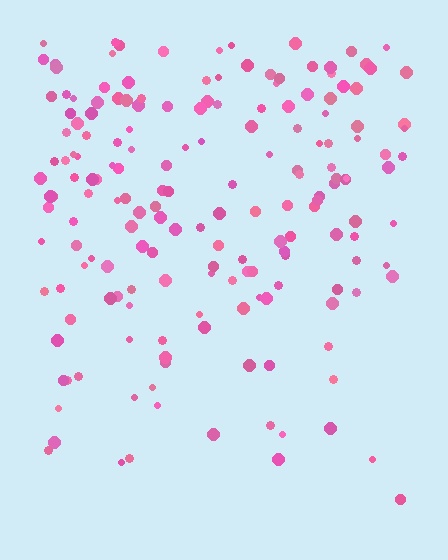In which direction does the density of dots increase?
From bottom to top, with the top side densest.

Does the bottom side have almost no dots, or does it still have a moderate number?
Still a moderate number, just noticeably fewer than the top.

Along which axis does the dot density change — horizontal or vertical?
Vertical.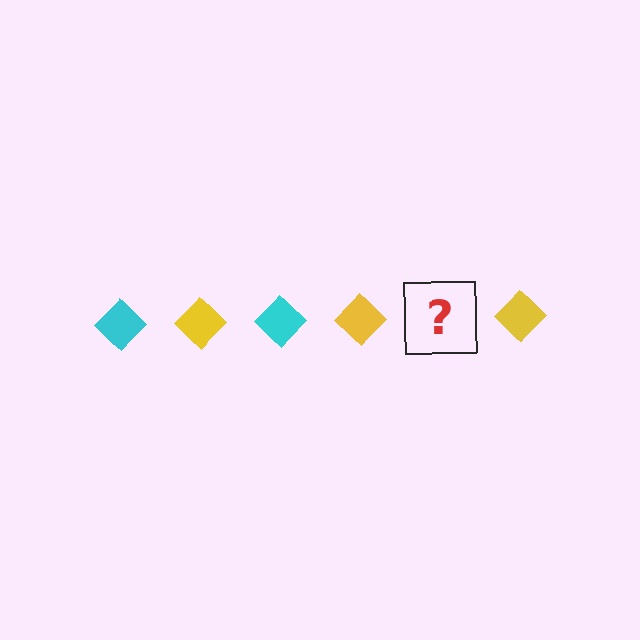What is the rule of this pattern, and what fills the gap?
The rule is that the pattern cycles through cyan, yellow diamonds. The gap should be filled with a cyan diamond.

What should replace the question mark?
The question mark should be replaced with a cyan diamond.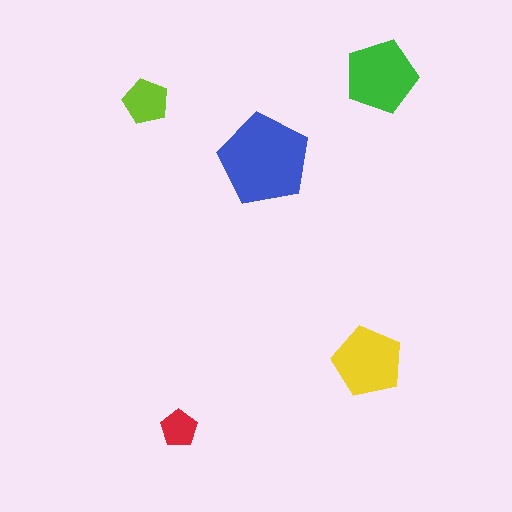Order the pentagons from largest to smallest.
the blue one, the green one, the yellow one, the lime one, the red one.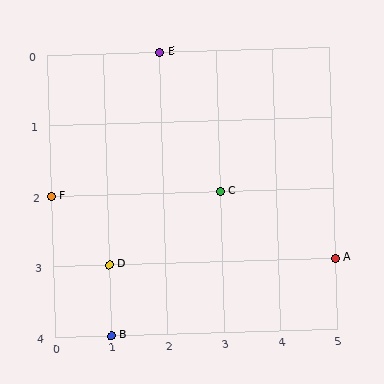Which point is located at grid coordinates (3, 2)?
Point C is at (3, 2).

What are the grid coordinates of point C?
Point C is at grid coordinates (3, 2).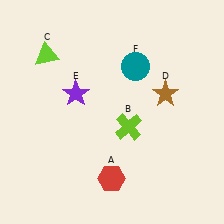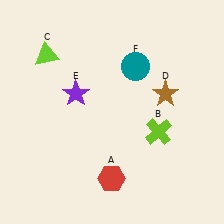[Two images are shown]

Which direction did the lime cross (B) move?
The lime cross (B) moved right.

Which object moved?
The lime cross (B) moved right.